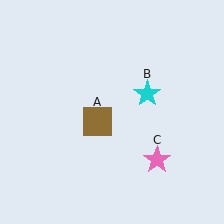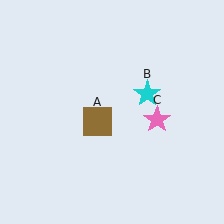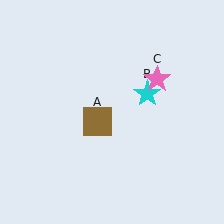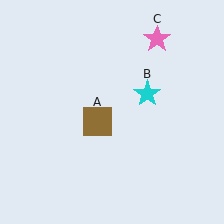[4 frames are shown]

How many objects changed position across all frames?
1 object changed position: pink star (object C).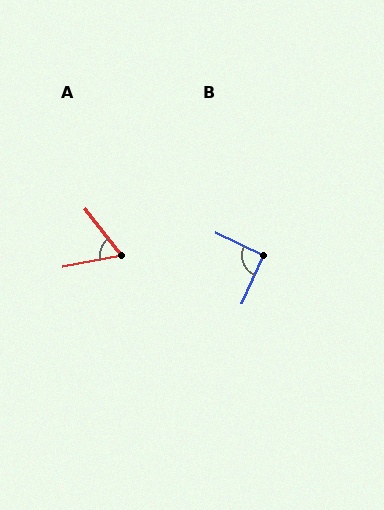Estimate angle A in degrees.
Approximately 63 degrees.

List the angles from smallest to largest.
A (63°), B (92°).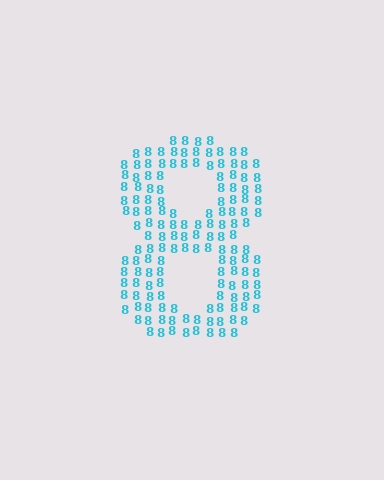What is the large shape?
The large shape is the digit 8.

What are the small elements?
The small elements are digit 8's.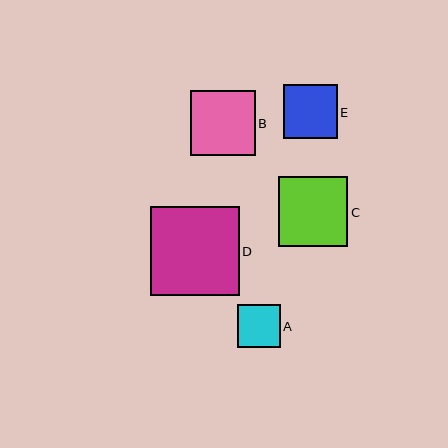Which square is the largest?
Square D is the largest with a size of approximately 89 pixels.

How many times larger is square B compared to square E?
Square B is approximately 1.2 times the size of square E.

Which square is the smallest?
Square A is the smallest with a size of approximately 43 pixels.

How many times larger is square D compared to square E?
Square D is approximately 1.7 times the size of square E.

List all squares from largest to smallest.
From largest to smallest: D, C, B, E, A.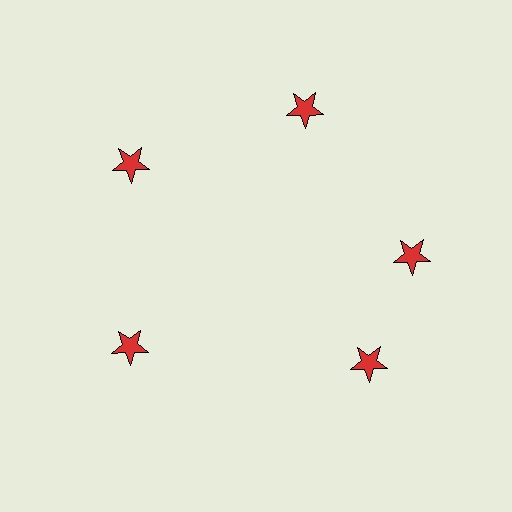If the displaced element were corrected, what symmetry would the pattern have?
It would have 5-fold rotational symmetry — the pattern would map onto itself every 72 degrees.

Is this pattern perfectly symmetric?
No. The 5 red stars are arranged in a ring, but one element near the 5 o'clock position is rotated out of alignment along the ring, breaking the 5-fold rotational symmetry.